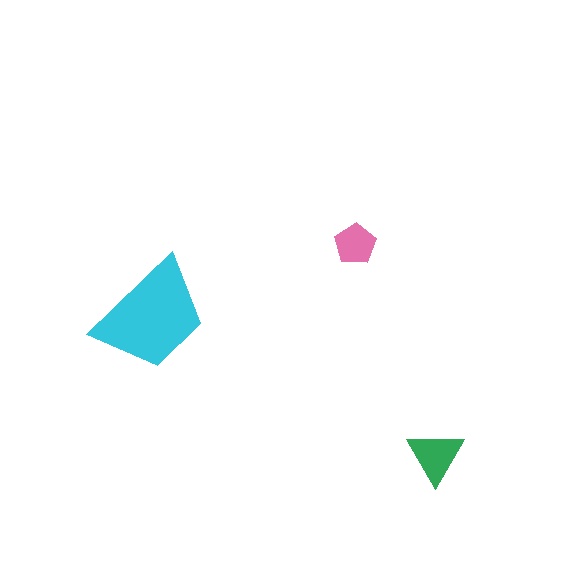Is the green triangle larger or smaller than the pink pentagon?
Larger.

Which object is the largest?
The cyan trapezoid.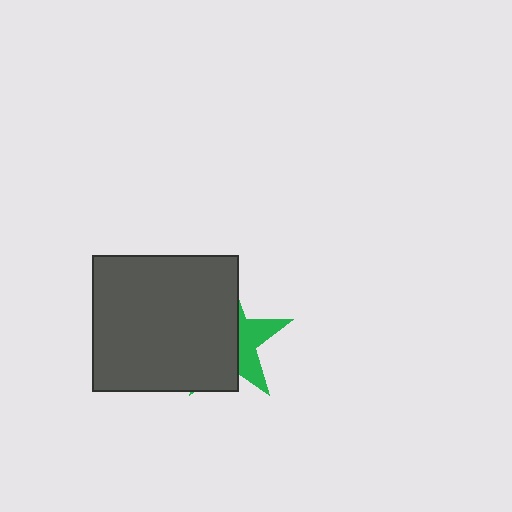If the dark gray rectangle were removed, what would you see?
You would see the complete green star.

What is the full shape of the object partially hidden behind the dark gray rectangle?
The partially hidden object is a green star.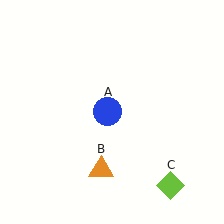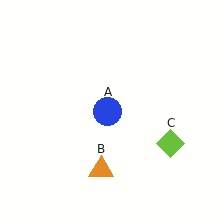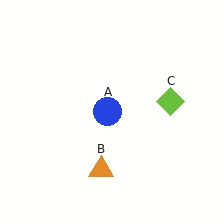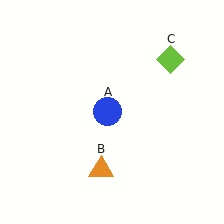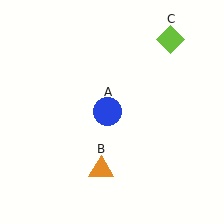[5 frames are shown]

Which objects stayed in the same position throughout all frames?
Blue circle (object A) and orange triangle (object B) remained stationary.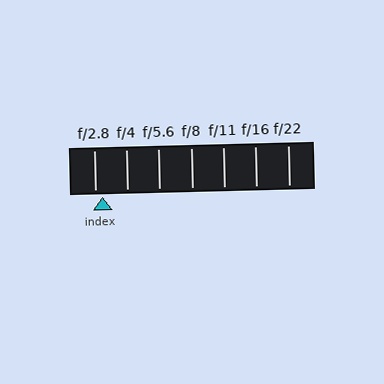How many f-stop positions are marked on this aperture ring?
There are 7 f-stop positions marked.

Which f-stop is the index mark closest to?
The index mark is closest to f/2.8.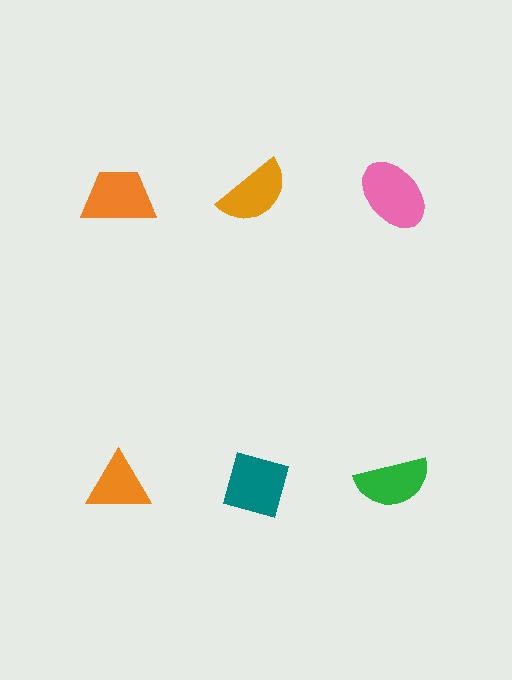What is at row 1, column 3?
A pink ellipse.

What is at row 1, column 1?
An orange trapezoid.